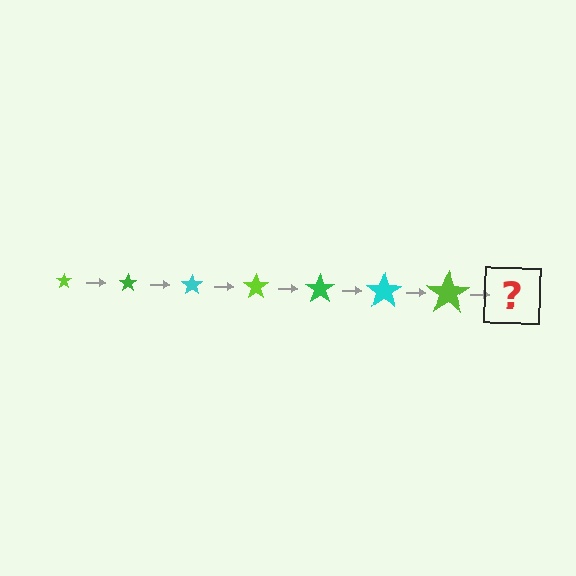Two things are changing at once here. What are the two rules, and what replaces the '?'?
The two rules are that the star grows larger each step and the color cycles through lime, green, and cyan. The '?' should be a green star, larger than the previous one.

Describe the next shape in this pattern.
It should be a green star, larger than the previous one.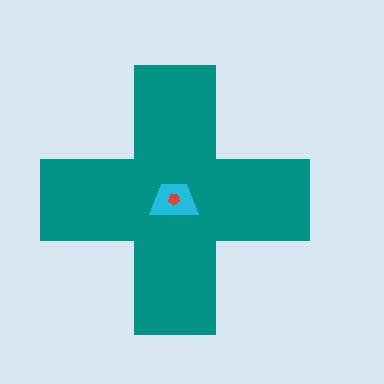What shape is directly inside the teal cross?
The cyan trapezoid.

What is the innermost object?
The red pentagon.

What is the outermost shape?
The teal cross.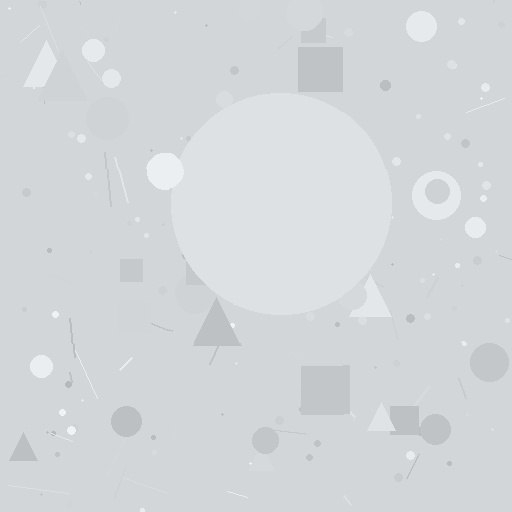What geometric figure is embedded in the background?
A circle is embedded in the background.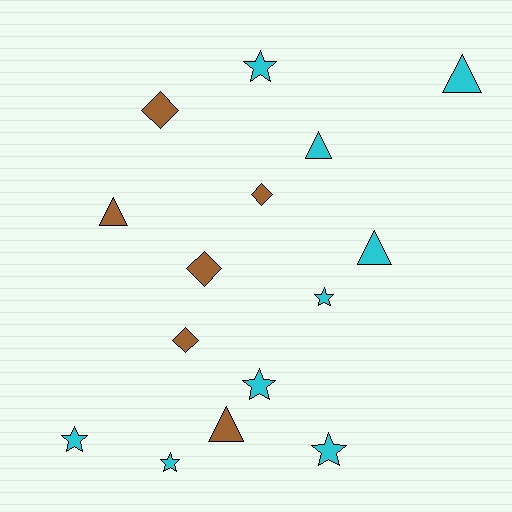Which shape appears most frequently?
Star, with 6 objects.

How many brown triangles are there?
There are 2 brown triangles.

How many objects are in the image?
There are 15 objects.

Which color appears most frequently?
Cyan, with 9 objects.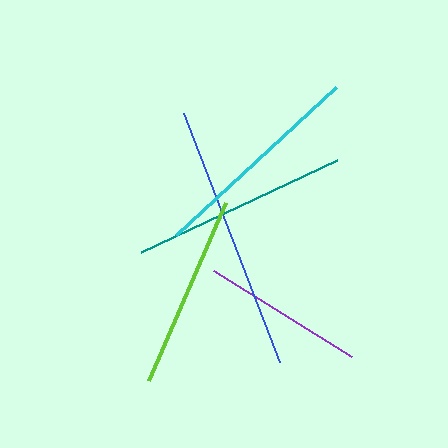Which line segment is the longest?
The blue line is the longest at approximately 267 pixels.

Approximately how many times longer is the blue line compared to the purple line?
The blue line is approximately 1.6 times the length of the purple line.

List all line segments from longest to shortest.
From longest to shortest: blue, cyan, teal, lime, purple.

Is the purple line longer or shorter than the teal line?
The teal line is longer than the purple line.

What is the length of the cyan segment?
The cyan segment is approximately 218 pixels long.